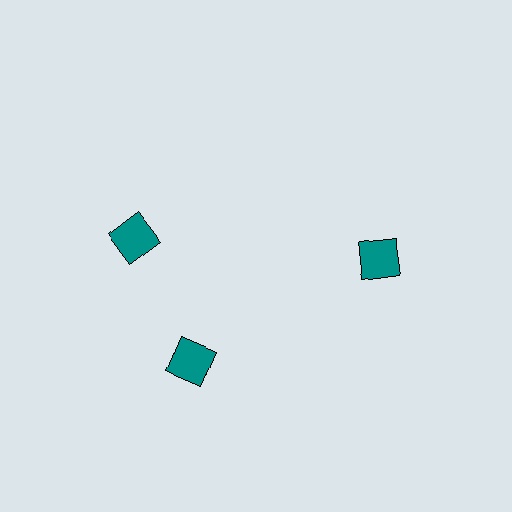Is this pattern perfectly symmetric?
No. The 3 teal squares are arranged in a ring, but one element near the 11 o'clock position is rotated out of alignment along the ring, breaking the 3-fold rotational symmetry.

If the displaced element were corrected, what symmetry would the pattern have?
It would have 3-fold rotational symmetry — the pattern would map onto itself every 120 degrees.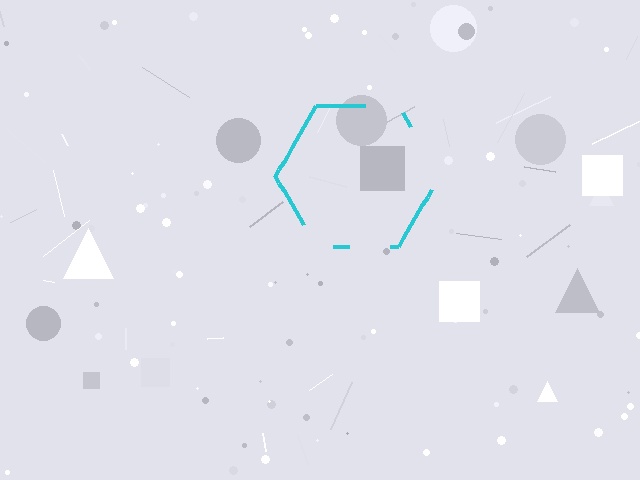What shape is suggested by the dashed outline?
The dashed outline suggests a hexagon.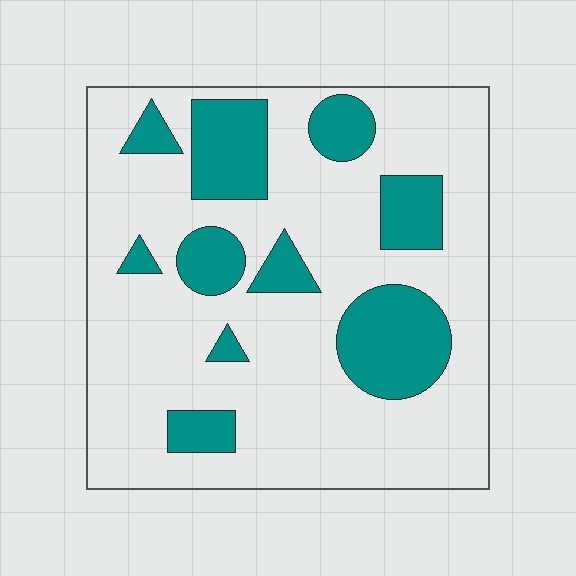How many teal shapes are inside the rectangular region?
10.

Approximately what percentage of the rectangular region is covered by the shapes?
Approximately 25%.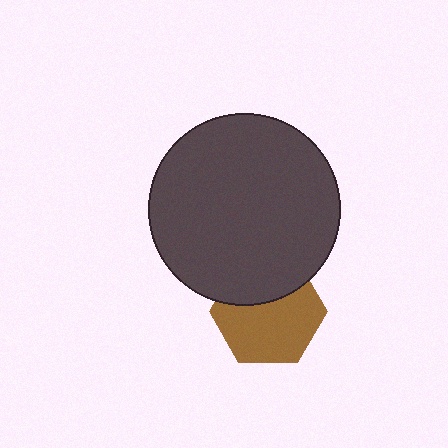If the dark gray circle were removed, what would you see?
You would see the complete brown hexagon.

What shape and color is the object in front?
The object in front is a dark gray circle.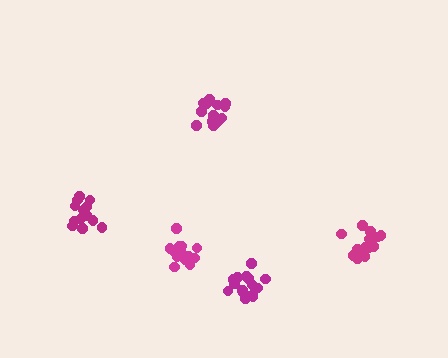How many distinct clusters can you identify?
There are 5 distinct clusters.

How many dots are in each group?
Group 1: 15 dots, Group 2: 16 dots, Group 3: 16 dots, Group 4: 13 dots, Group 5: 16 dots (76 total).